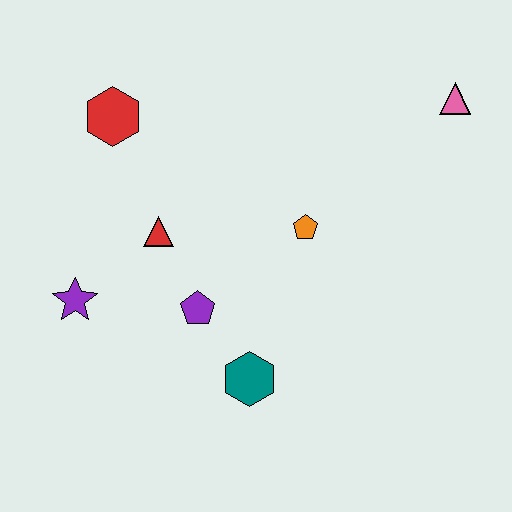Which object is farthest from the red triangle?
The pink triangle is farthest from the red triangle.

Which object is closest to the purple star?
The red triangle is closest to the purple star.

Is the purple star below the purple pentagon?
No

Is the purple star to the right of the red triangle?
No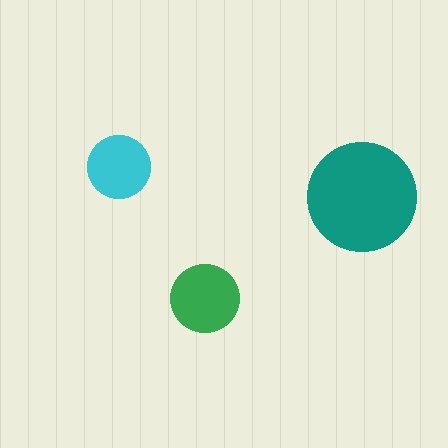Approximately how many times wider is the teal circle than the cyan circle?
About 1.5 times wider.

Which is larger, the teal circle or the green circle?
The teal one.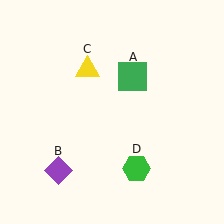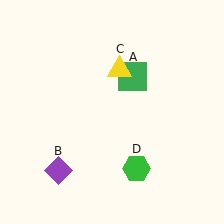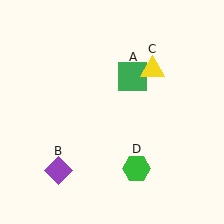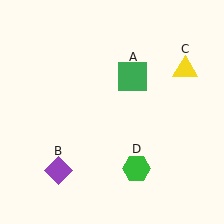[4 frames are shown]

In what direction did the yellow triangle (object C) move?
The yellow triangle (object C) moved right.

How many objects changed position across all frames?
1 object changed position: yellow triangle (object C).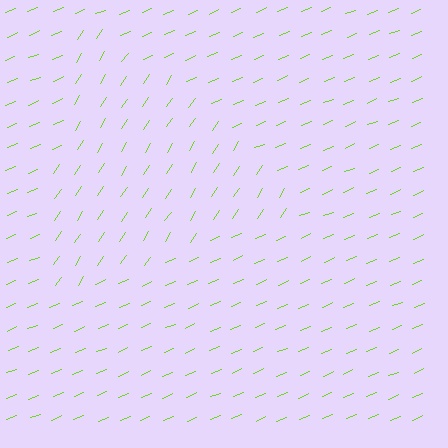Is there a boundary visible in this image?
Yes, there is a texture boundary formed by a change in line orientation.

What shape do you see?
I see a triangle.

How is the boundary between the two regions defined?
The boundary is defined purely by a change in line orientation (approximately 34 degrees difference). All lines are the same color and thickness.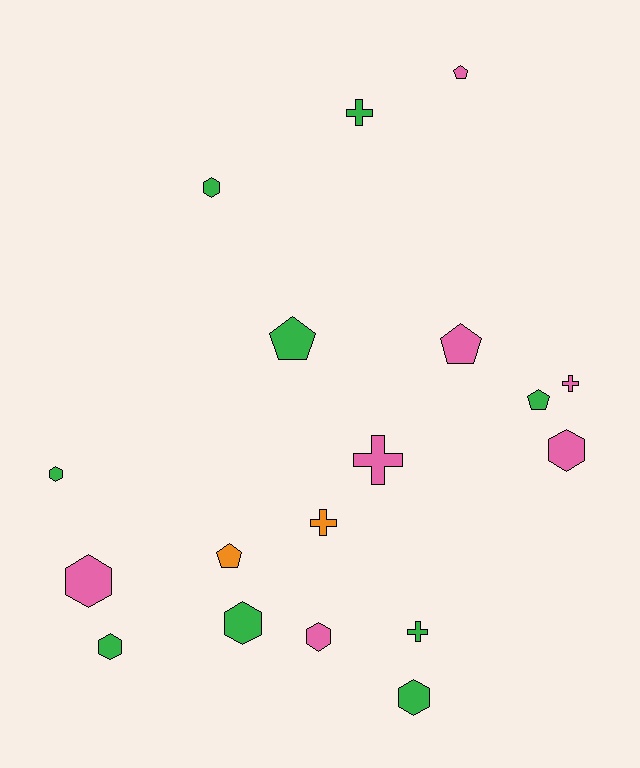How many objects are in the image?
There are 18 objects.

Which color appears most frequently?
Green, with 9 objects.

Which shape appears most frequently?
Hexagon, with 8 objects.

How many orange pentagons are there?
There is 1 orange pentagon.